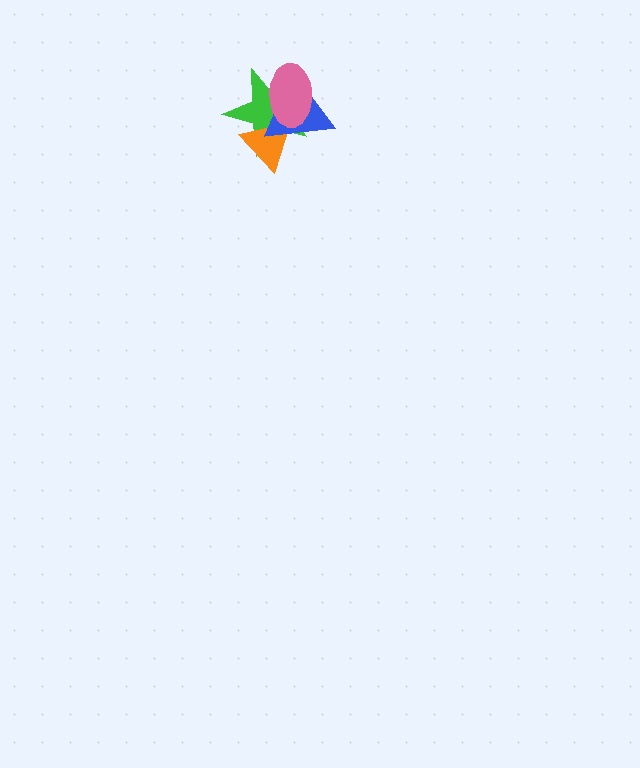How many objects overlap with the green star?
3 objects overlap with the green star.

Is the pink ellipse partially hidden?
No, no other shape covers it.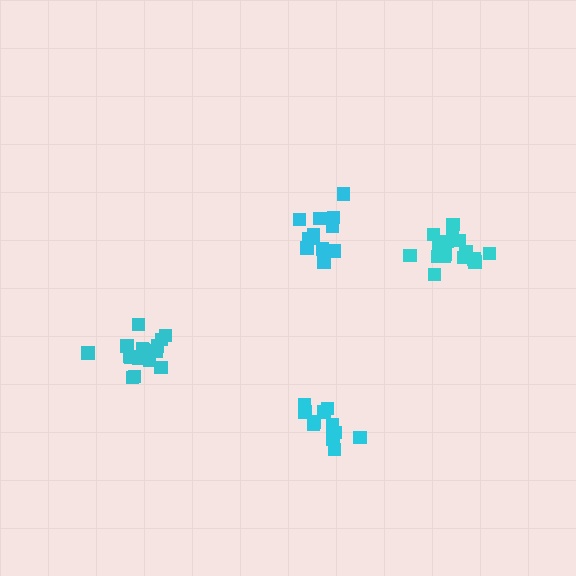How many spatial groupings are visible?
There are 4 spatial groupings.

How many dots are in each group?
Group 1: 16 dots, Group 2: 12 dots, Group 3: 16 dots, Group 4: 12 dots (56 total).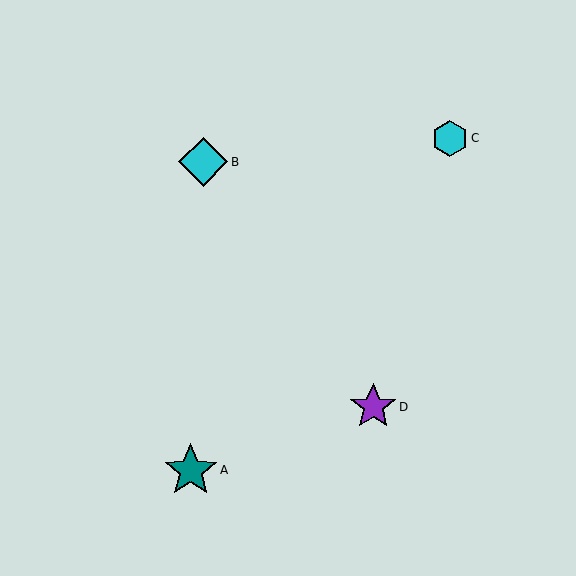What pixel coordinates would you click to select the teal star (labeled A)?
Click at (191, 470) to select the teal star A.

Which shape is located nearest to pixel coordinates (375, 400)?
The purple star (labeled D) at (373, 407) is nearest to that location.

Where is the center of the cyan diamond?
The center of the cyan diamond is at (203, 162).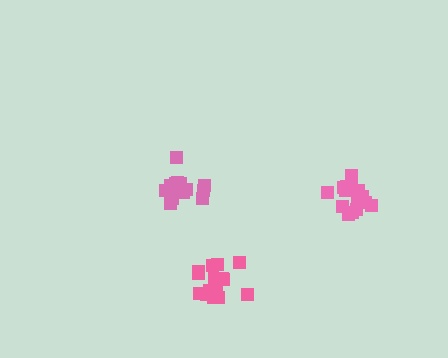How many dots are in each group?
Group 1: 17 dots, Group 2: 15 dots, Group 3: 18 dots (50 total).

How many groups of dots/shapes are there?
There are 3 groups.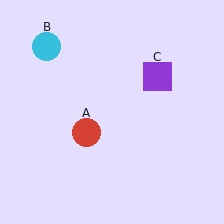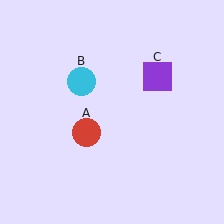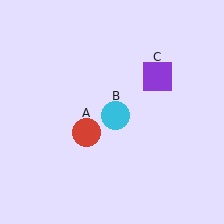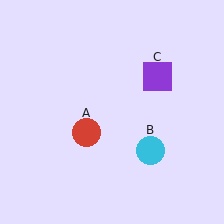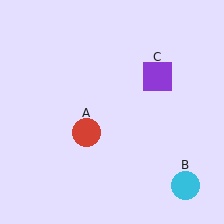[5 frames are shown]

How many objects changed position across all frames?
1 object changed position: cyan circle (object B).